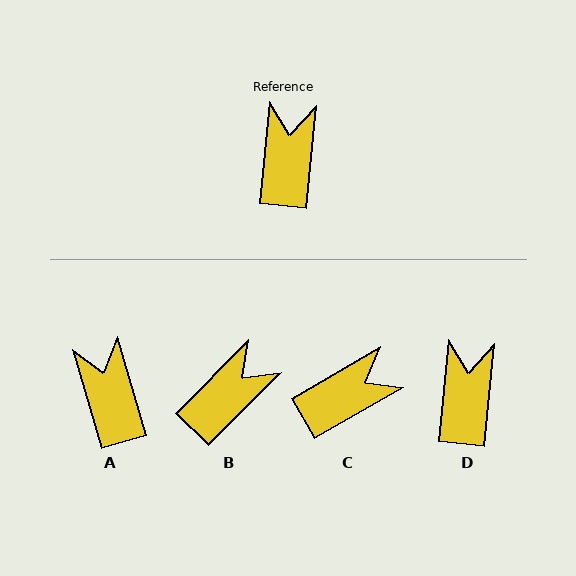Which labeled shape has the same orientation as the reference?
D.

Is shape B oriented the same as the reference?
No, it is off by about 39 degrees.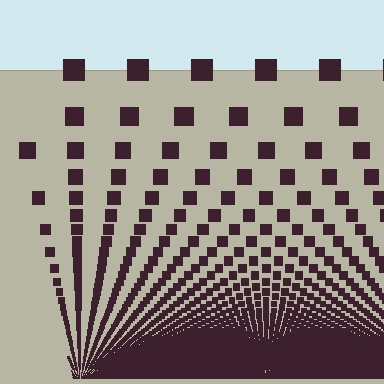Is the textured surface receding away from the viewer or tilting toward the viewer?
The surface appears to tilt toward the viewer. Texture elements get larger and sparser toward the top.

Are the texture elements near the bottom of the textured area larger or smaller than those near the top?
Smaller. The gradient is inverted — elements near the bottom are smaller and denser.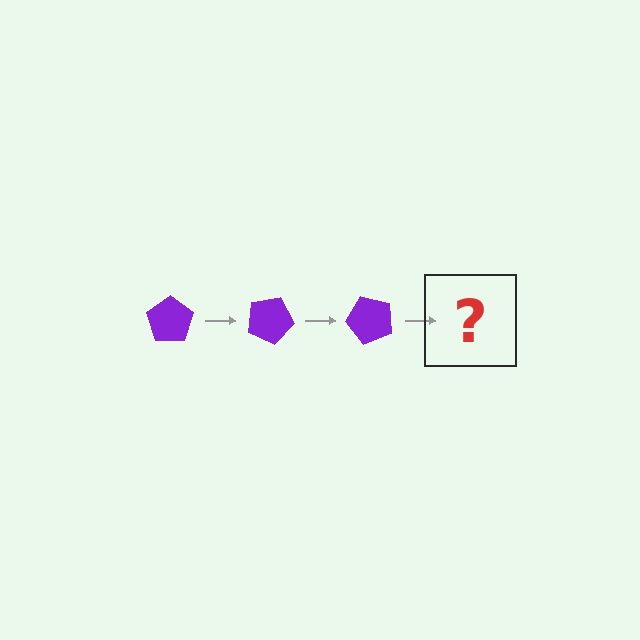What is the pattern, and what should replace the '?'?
The pattern is that the pentagon rotates 25 degrees each step. The '?' should be a purple pentagon rotated 75 degrees.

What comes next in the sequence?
The next element should be a purple pentagon rotated 75 degrees.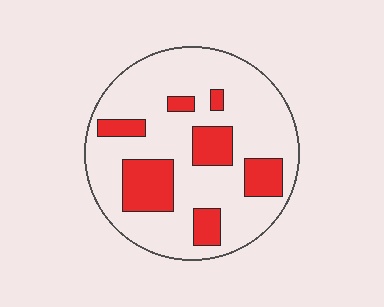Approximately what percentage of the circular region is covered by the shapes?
Approximately 25%.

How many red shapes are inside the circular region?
7.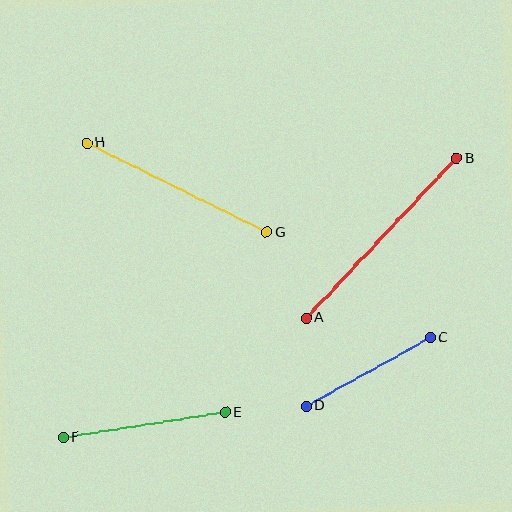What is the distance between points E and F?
The distance is approximately 164 pixels.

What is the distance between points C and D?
The distance is approximately 141 pixels.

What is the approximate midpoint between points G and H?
The midpoint is at approximately (177, 188) pixels.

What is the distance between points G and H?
The distance is approximately 201 pixels.